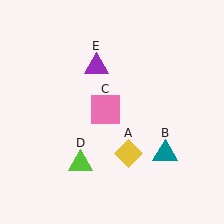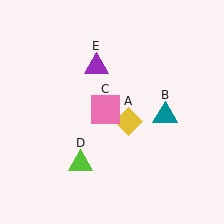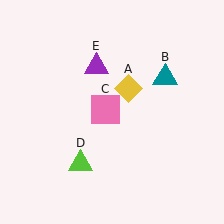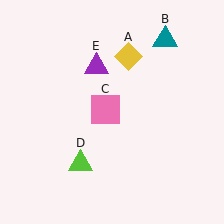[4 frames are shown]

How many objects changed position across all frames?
2 objects changed position: yellow diamond (object A), teal triangle (object B).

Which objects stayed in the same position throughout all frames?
Pink square (object C) and lime triangle (object D) and purple triangle (object E) remained stationary.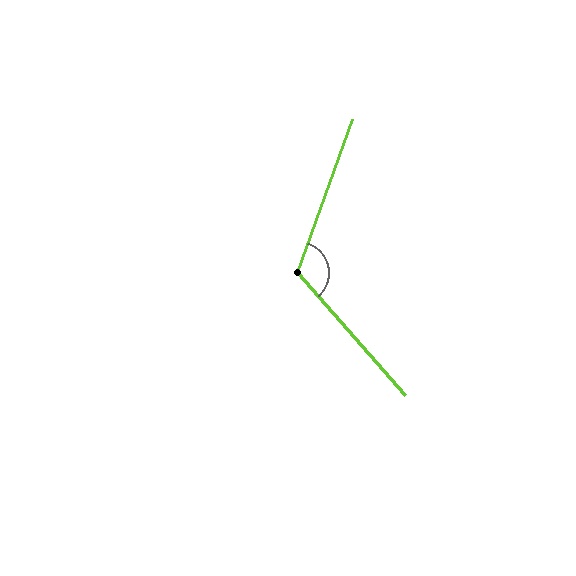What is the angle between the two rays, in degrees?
Approximately 119 degrees.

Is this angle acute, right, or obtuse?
It is obtuse.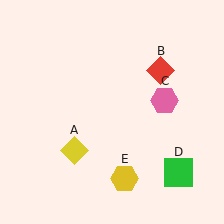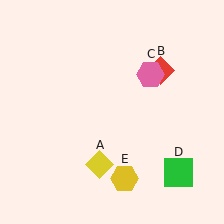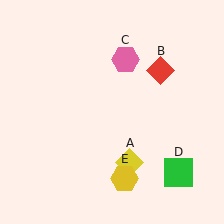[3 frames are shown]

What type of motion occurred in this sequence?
The yellow diamond (object A), pink hexagon (object C) rotated counterclockwise around the center of the scene.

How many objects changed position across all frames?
2 objects changed position: yellow diamond (object A), pink hexagon (object C).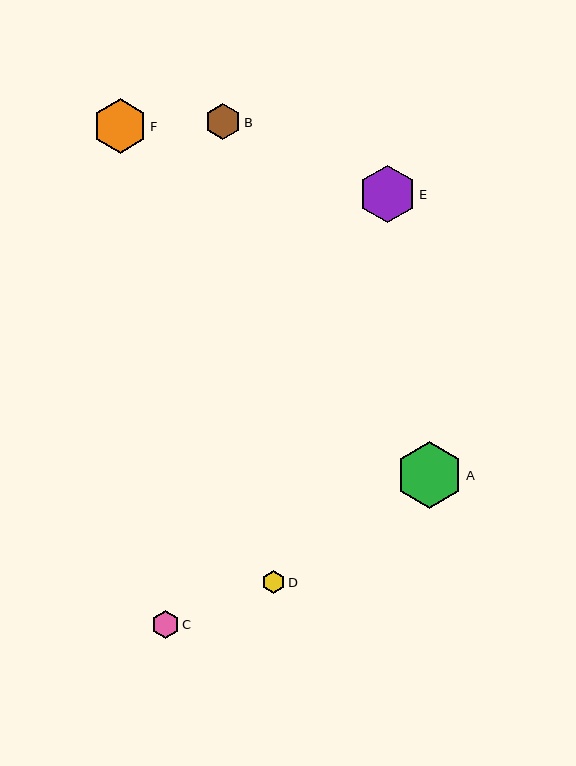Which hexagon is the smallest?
Hexagon D is the smallest with a size of approximately 23 pixels.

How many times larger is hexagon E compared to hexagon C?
Hexagon E is approximately 2.1 times the size of hexagon C.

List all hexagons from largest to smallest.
From largest to smallest: A, E, F, B, C, D.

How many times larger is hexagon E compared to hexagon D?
Hexagon E is approximately 2.5 times the size of hexagon D.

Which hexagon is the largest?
Hexagon A is the largest with a size of approximately 67 pixels.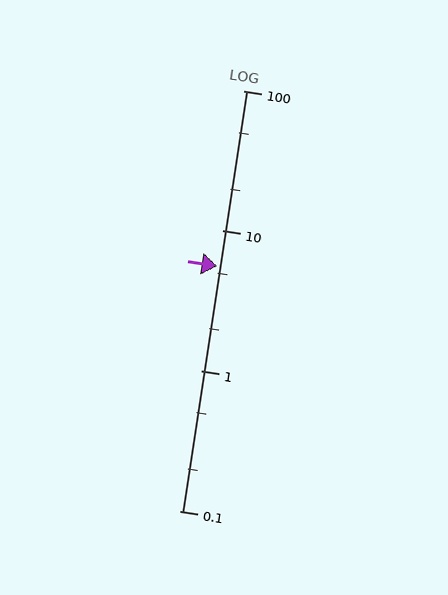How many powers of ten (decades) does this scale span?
The scale spans 3 decades, from 0.1 to 100.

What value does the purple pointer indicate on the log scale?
The pointer indicates approximately 5.6.